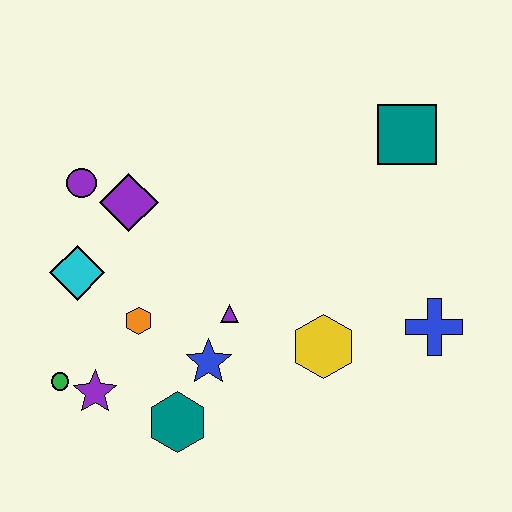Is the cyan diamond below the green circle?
No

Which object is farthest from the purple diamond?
The blue cross is farthest from the purple diamond.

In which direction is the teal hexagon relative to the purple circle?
The teal hexagon is below the purple circle.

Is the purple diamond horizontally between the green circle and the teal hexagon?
Yes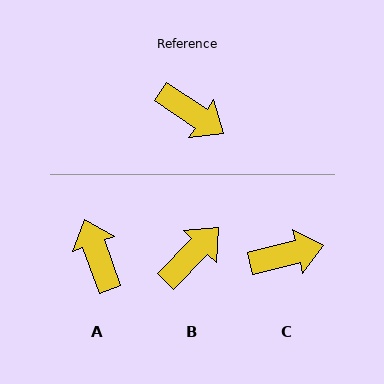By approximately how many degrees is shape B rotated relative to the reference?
Approximately 80 degrees counter-clockwise.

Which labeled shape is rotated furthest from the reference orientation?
A, about 144 degrees away.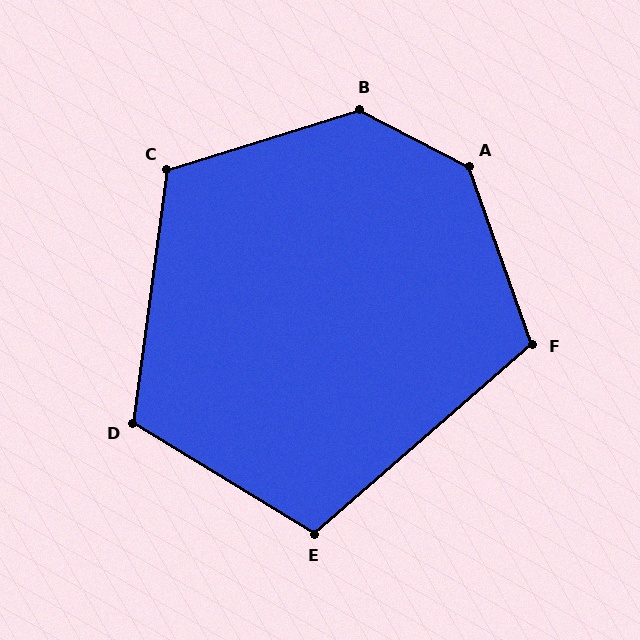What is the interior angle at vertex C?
Approximately 115 degrees (obtuse).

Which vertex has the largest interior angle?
A, at approximately 137 degrees.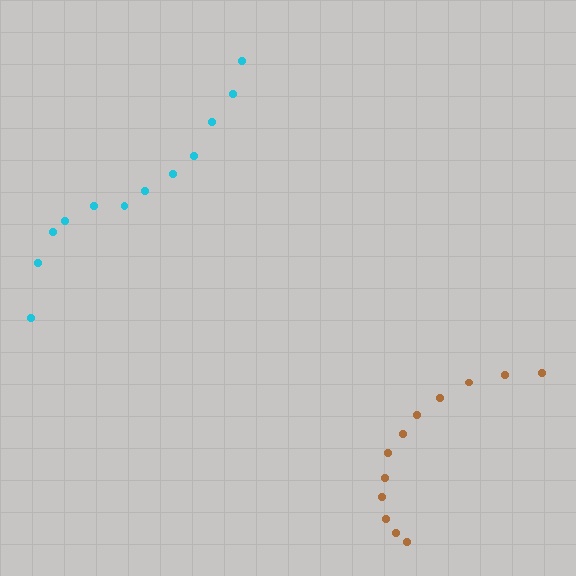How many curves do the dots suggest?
There are 2 distinct paths.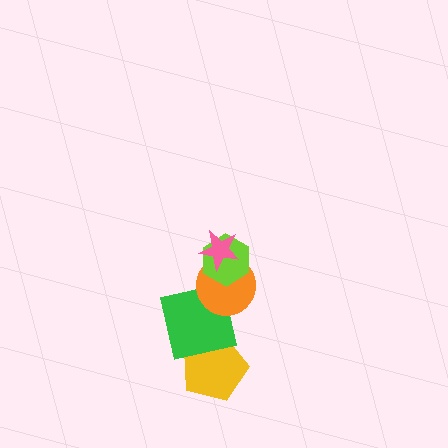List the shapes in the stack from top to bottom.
From top to bottom: the pink star, the lime hexagon, the orange circle, the green square, the yellow pentagon.